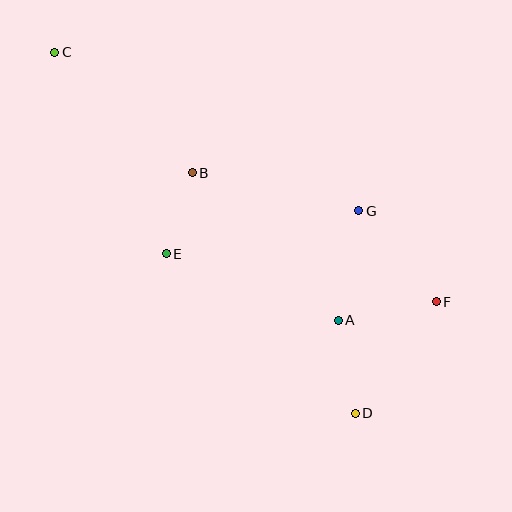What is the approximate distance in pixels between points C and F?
The distance between C and F is approximately 456 pixels.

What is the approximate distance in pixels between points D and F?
The distance between D and F is approximately 138 pixels.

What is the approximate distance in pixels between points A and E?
The distance between A and E is approximately 185 pixels.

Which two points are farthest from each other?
Points C and D are farthest from each other.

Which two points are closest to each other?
Points B and E are closest to each other.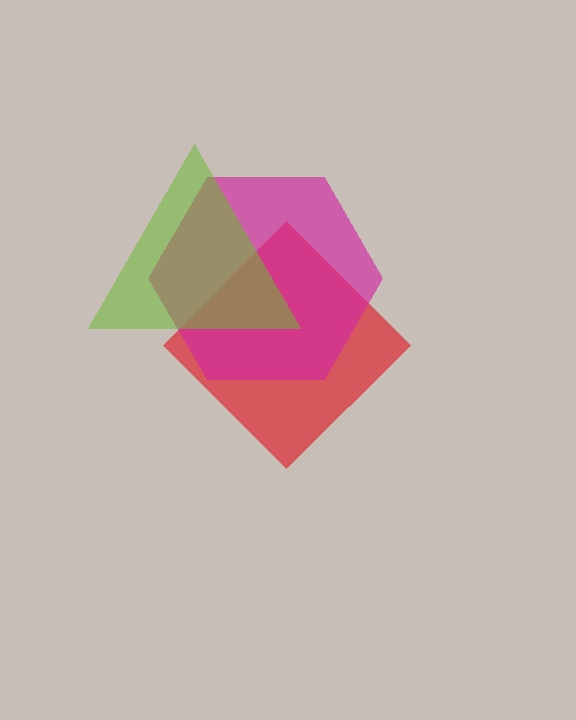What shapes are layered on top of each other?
The layered shapes are: a red diamond, a magenta hexagon, a lime triangle.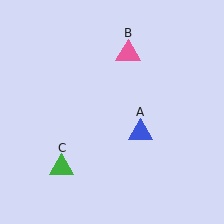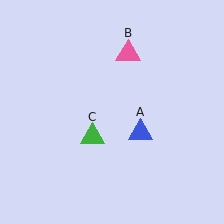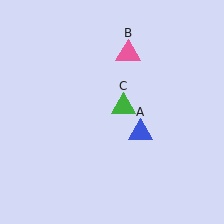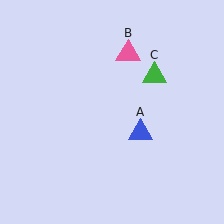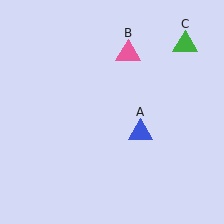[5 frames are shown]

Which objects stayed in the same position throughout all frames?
Blue triangle (object A) and pink triangle (object B) remained stationary.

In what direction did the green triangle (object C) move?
The green triangle (object C) moved up and to the right.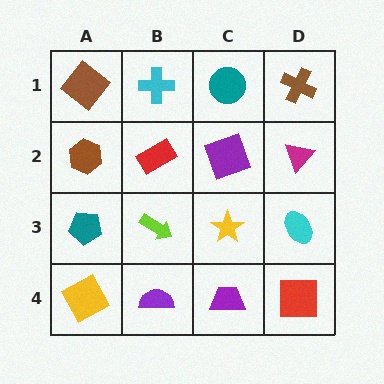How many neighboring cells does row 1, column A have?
2.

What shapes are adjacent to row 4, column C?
A yellow star (row 3, column C), a purple semicircle (row 4, column B), a red square (row 4, column D).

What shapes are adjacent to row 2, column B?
A cyan cross (row 1, column B), a lime arrow (row 3, column B), a brown hexagon (row 2, column A), a purple square (row 2, column C).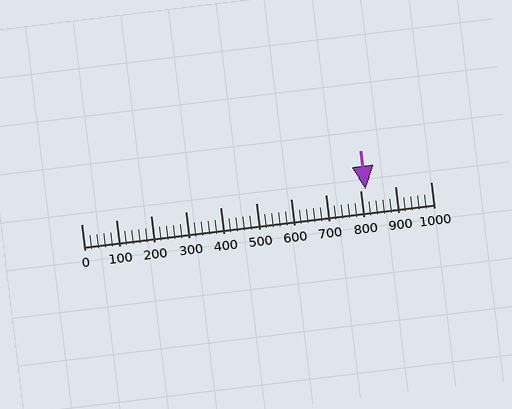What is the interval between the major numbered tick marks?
The major tick marks are spaced 100 units apart.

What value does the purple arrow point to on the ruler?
The purple arrow points to approximately 814.